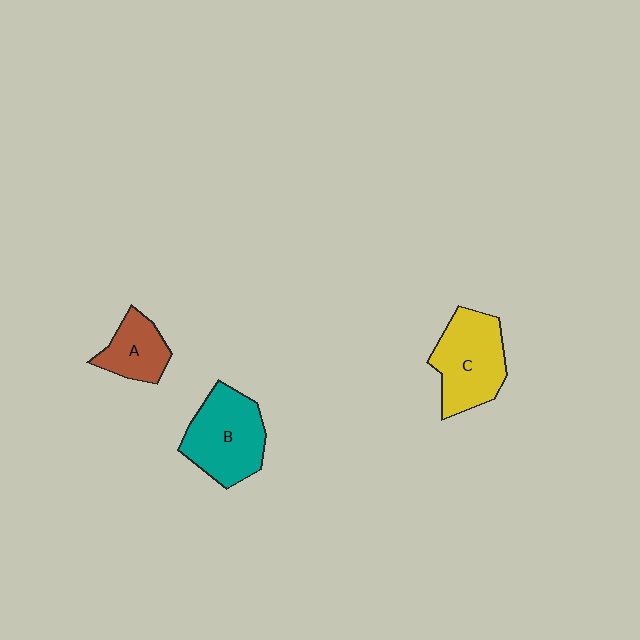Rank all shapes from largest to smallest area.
From largest to smallest: B (teal), C (yellow), A (brown).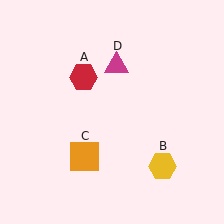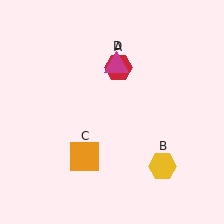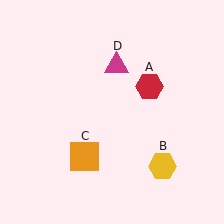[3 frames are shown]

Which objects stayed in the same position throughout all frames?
Yellow hexagon (object B) and orange square (object C) and magenta triangle (object D) remained stationary.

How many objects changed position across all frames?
1 object changed position: red hexagon (object A).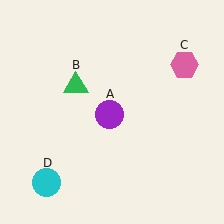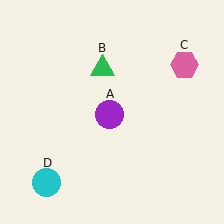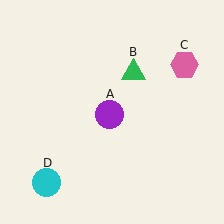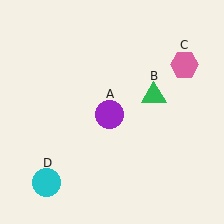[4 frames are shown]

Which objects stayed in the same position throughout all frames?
Purple circle (object A) and pink hexagon (object C) and cyan circle (object D) remained stationary.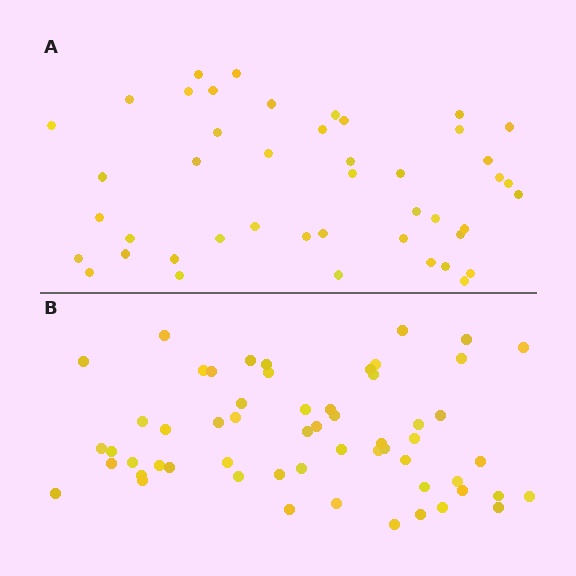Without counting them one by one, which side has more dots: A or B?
Region B (the bottom region) has more dots.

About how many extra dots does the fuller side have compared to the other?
Region B has roughly 12 or so more dots than region A.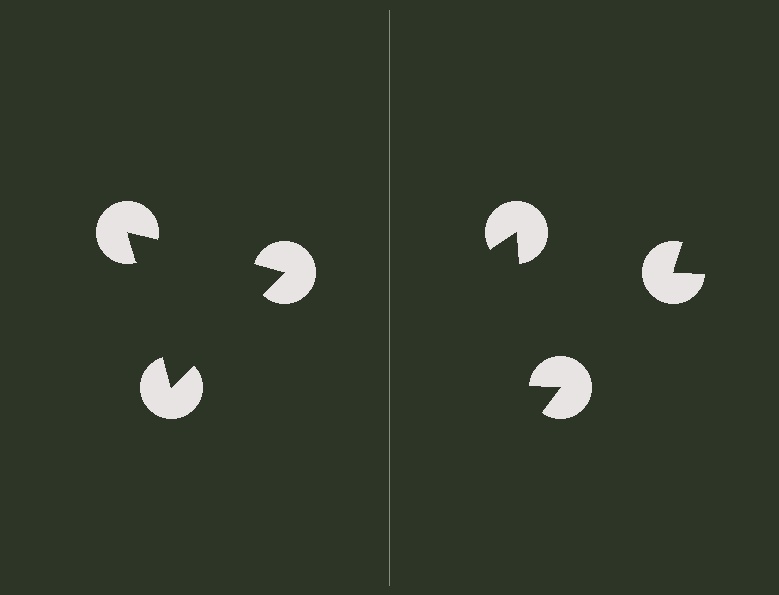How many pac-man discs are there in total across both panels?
6 — 3 on each side.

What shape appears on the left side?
An illusory triangle.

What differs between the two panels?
The pac-man discs are positioned identically on both sides; only the wedge orientations differ. On the left they align to a triangle; on the right they are misaligned.